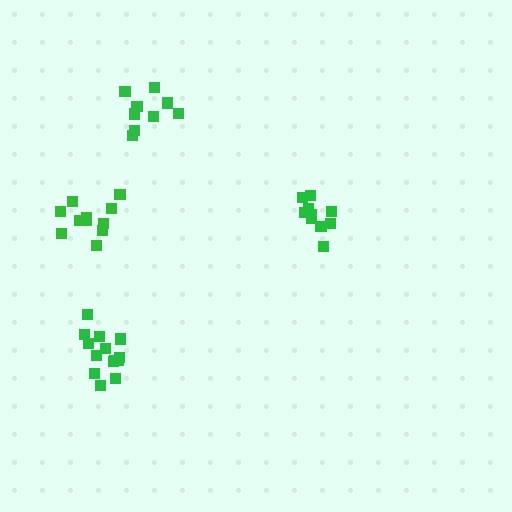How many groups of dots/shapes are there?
There are 4 groups.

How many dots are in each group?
Group 1: 11 dots, Group 2: 11 dots, Group 3: 9 dots, Group 4: 15 dots (46 total).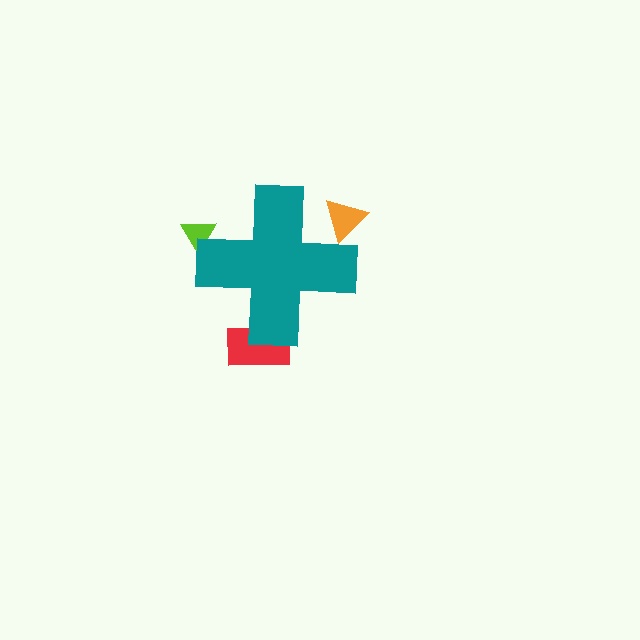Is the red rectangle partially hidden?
Yes, the red rectangle is partially hidden behind the teal cross.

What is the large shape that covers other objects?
A teal cross.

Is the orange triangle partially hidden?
Yes, the orange triangle is partially hidden behind the teal cross.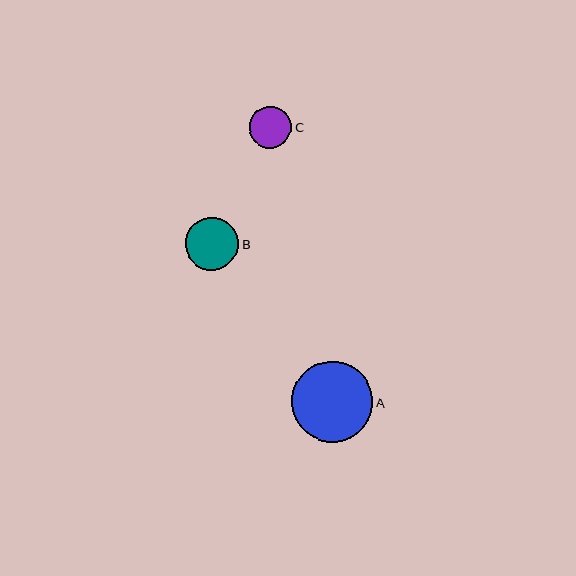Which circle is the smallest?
Circle C is the smallest with a size of approximately 42 pixels.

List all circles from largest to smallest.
From largest to smallest: A, B, C.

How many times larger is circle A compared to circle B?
Circle A is approximately 1.5 times the size of circle B.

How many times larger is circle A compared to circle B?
Circle A is approximately 1.5 times the size of circle B.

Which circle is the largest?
Circle A is the largest with a size of approximately 81 pixels.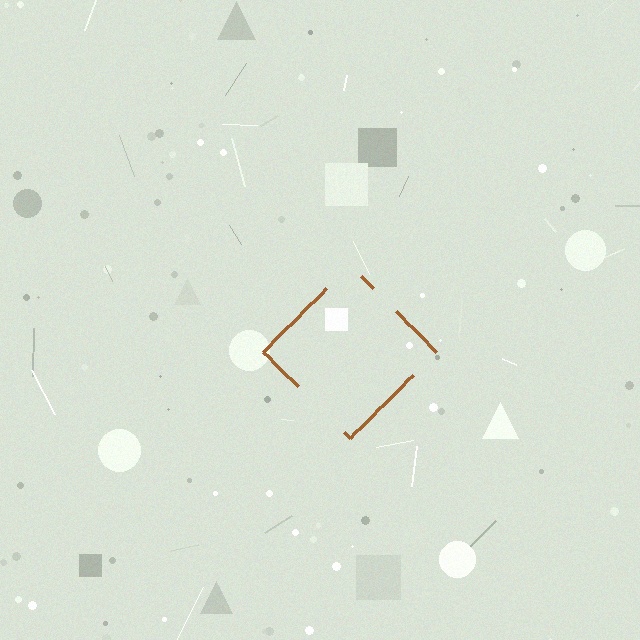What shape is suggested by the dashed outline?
The dashed outline suggests a diamond.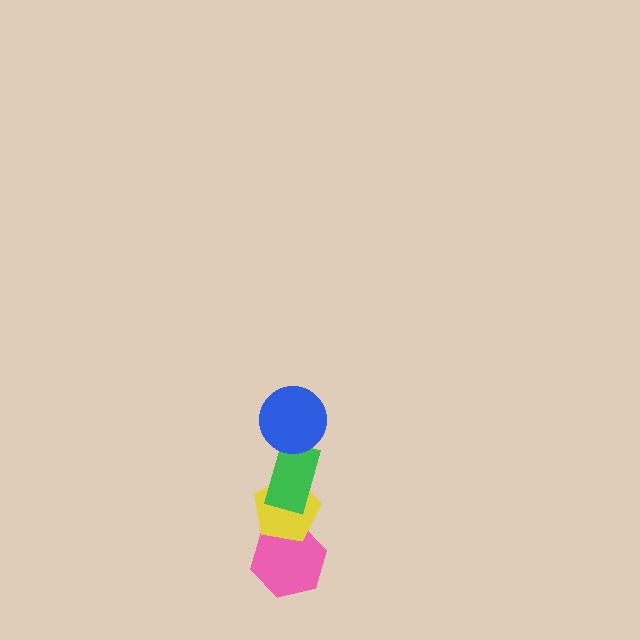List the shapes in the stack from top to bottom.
From top to bottom: the blue circle, the green rectangle, the yellow pentagon, the pink hexagon.